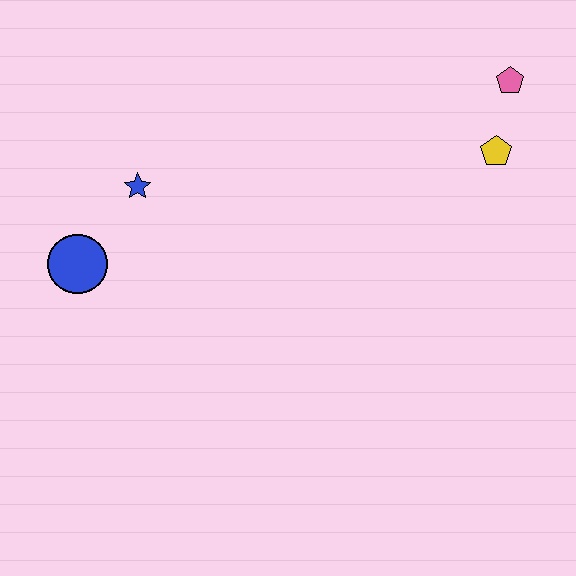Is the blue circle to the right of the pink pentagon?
No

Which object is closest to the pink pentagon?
The yellow pentagon is closest to the pink pentagon.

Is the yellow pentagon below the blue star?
No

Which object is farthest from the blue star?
The pink pentagon is farthest from the blue star.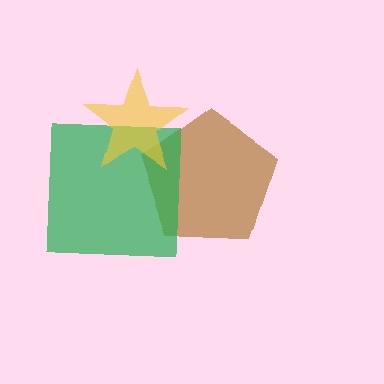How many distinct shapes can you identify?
There are 3 distinct shapes: a brown pentagon, a green square, a yellow star.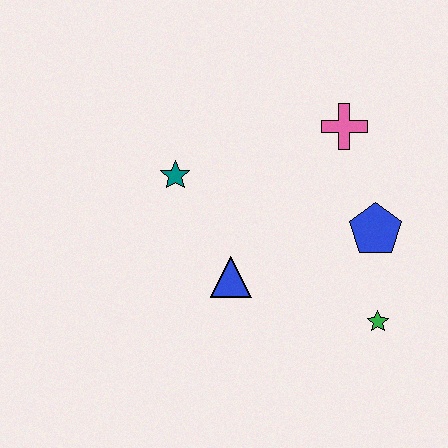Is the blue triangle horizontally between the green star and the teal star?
Yes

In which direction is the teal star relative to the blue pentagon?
The teal star is to the left of the blue pentagon.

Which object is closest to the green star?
The blue pentagon is closest to the green star.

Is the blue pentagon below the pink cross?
Yes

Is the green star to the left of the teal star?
No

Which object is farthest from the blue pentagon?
The teal star is farthest from the blue pentagon.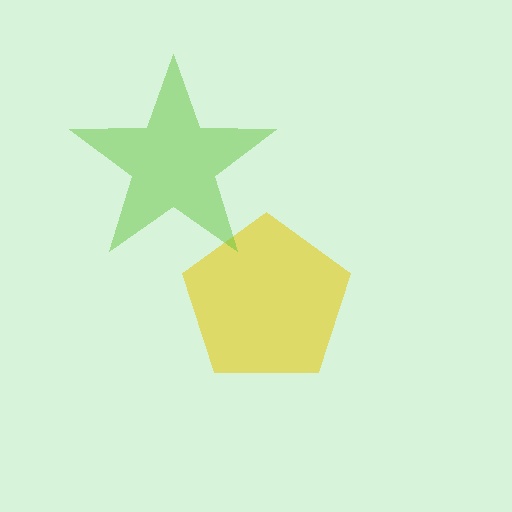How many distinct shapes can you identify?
There are 2 distinct shapes: a yellow pentagon, a lime star.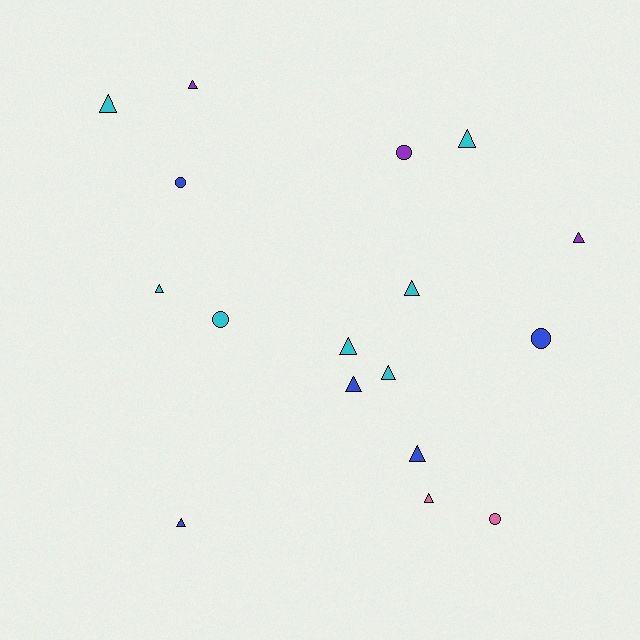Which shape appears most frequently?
Triangle, with 12 objects.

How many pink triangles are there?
There is 1 pink triangle.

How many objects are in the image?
There are 17 objects.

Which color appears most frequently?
Cyan, with 7 objects.